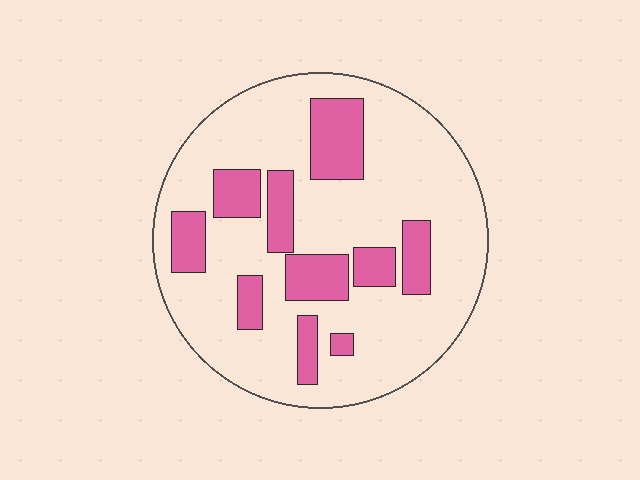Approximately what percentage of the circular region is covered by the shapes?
Approximately 25%.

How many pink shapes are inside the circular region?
10.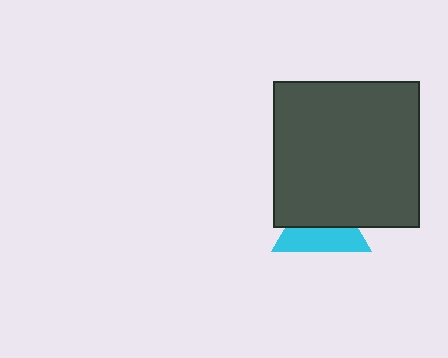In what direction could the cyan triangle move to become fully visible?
The cyan triangle could move down. That would shift it out from behind the dark gray square entirely.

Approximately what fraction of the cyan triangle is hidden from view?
Roughly 52% of the cyan triangle is hidden behind the dark gray square.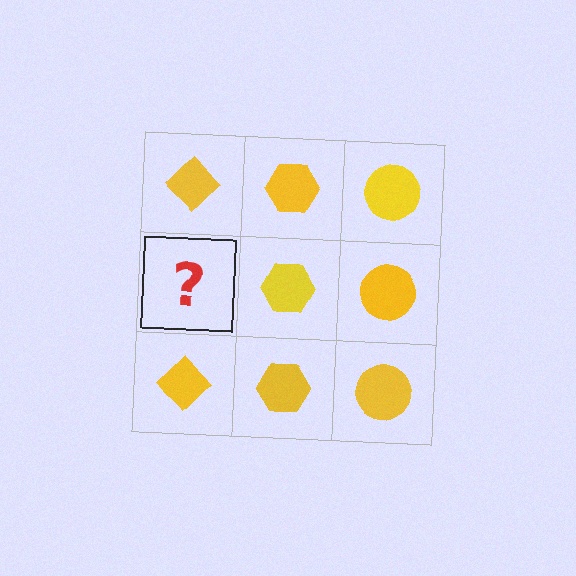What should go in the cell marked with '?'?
The missing cell should contain a yellow diamond.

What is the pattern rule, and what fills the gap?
The rule is that each column has a consistent shape. The gap should be filled with a yellow diamond.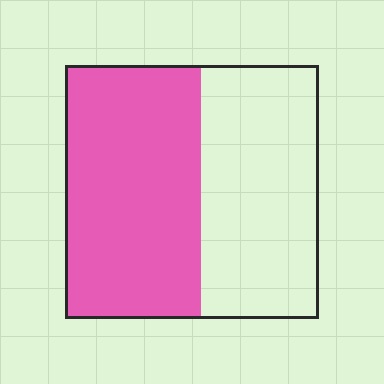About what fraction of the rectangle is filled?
About one half (1/2).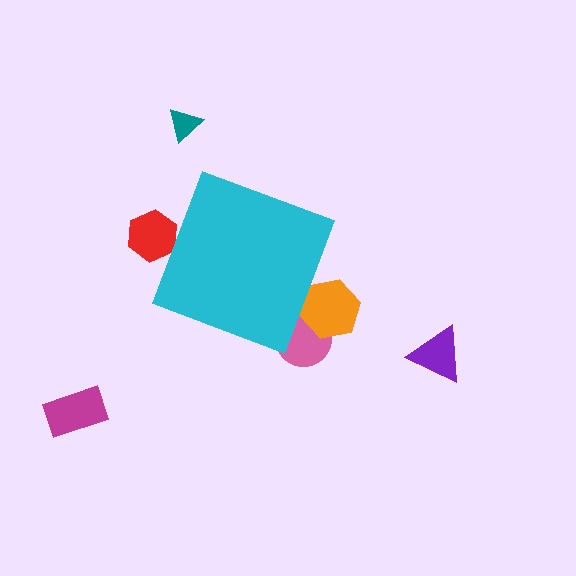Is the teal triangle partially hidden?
No, the teal triangle is fully visible.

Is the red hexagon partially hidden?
Yes, the red hexagon is partially hidden behind the cyan diamond.